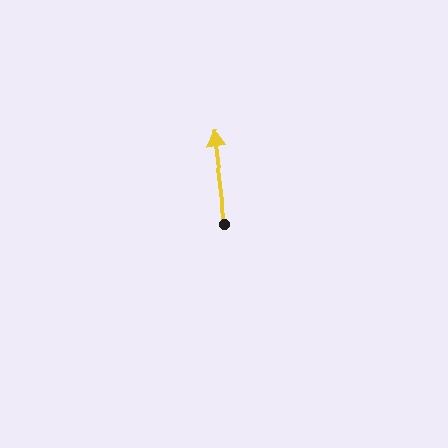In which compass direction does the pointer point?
North.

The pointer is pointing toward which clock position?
Roughly 12 o'clock.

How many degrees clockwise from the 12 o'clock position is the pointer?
Approximately 353 degrees.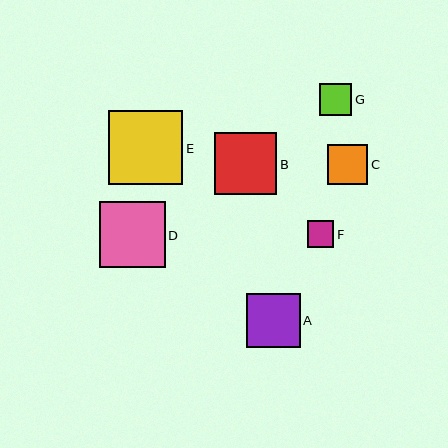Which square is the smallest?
Square F is the smallest with a size of approximately 27 pixels.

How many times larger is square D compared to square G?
Square D is approximately 2.1 times the size of square G.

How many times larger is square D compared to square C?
Square D is approximately 1.6 times the size of square C.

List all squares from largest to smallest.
From largest to smallest: E, D, B, A, C, G, F.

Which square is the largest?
Square E is the largest with a size of approximately 74 pixels.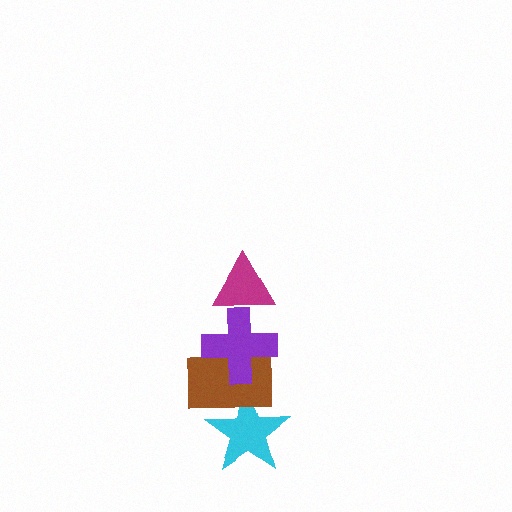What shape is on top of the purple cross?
The magenta triangle is on top of the purple cross.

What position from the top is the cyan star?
The cyan star is 4th from the top.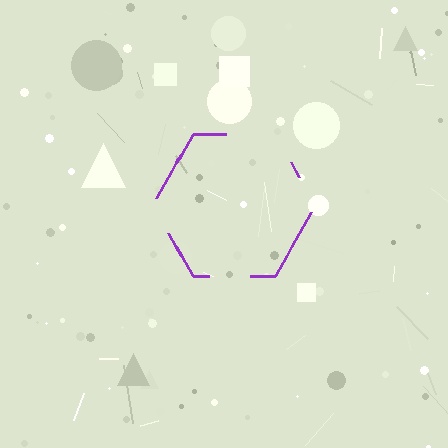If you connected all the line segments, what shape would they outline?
They would outline a hexagon.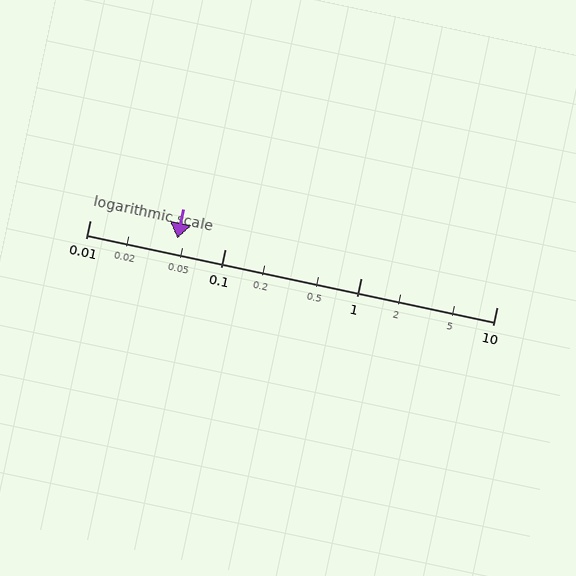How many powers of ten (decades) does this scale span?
The scale spans 3 decades, from 0.01 to 10.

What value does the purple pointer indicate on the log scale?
The pointer indicates approximately 0.044.